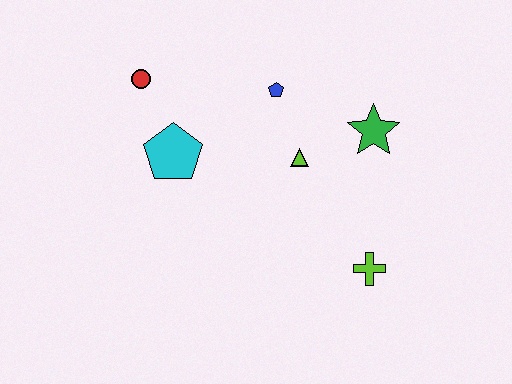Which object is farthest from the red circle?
The lime cross is farthest from the red circle.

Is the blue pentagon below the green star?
No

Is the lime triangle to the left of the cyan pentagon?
No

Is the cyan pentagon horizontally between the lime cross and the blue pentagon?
No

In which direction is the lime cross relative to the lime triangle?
The lime cross is below the lime triangle.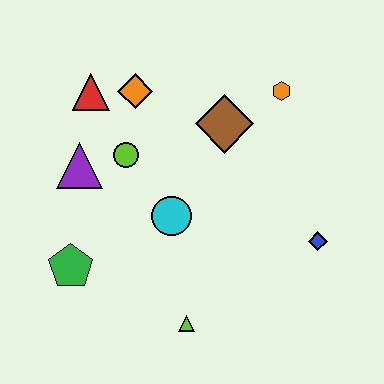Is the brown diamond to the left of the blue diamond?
Yes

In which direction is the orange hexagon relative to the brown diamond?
The orange hexagon is to the right of the brown diamond.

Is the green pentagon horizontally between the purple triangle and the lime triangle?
No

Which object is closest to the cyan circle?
The lime circle is closest to the cyan circle.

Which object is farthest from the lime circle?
The blue diamond is farthest from the lime circle.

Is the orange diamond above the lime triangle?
Yes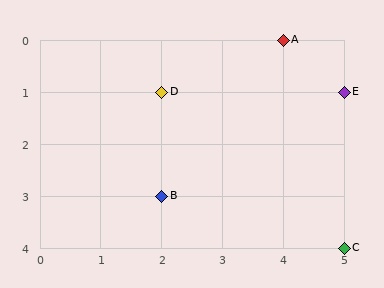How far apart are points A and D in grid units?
Points A and D are 2 columns and 1 row apart (about 2.2 grid units diagonally).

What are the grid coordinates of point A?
Point A is at grid coordinates (4, 0).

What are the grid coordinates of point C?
Point C is at grid coordinates (5, 4).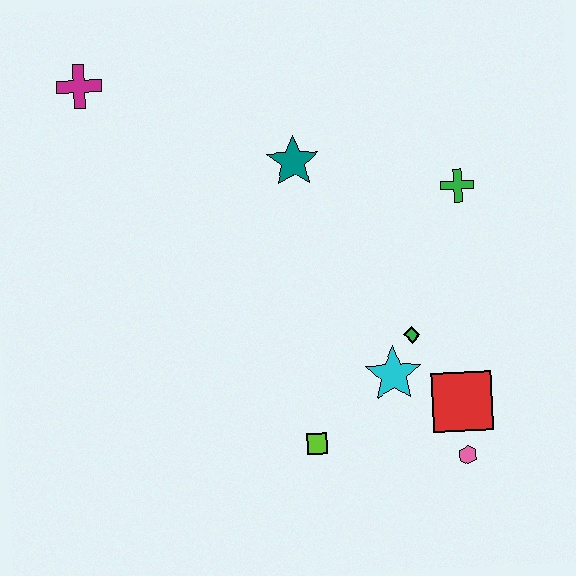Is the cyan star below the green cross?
Yes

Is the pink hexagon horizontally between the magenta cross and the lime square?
No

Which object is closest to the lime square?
The cyan star is closest to the lime square.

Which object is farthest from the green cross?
The magenta cross is farthest from the green cross.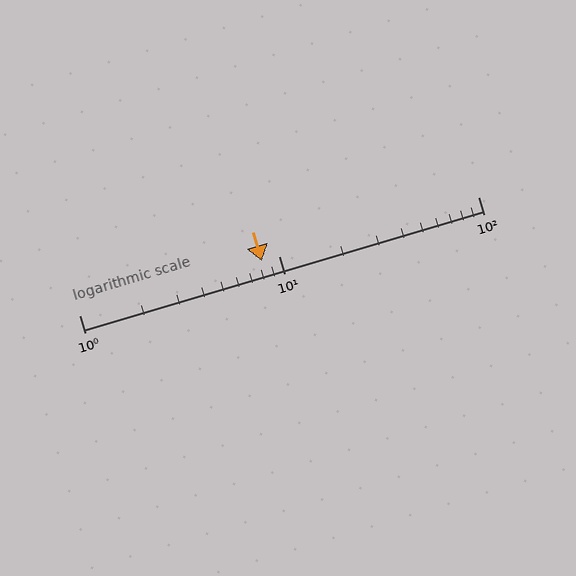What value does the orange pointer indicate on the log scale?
The pointer indicates approximately 8.2.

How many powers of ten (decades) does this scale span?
The scale spans 2 decades, from 1 to 100.